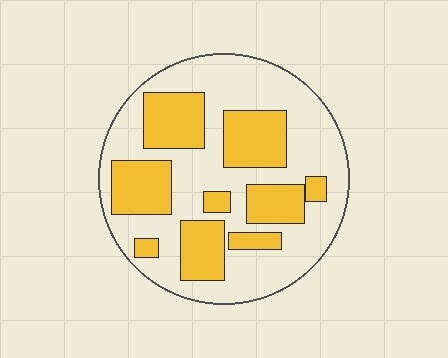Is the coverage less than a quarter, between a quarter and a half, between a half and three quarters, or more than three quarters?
Between a quarter and a half.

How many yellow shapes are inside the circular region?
9.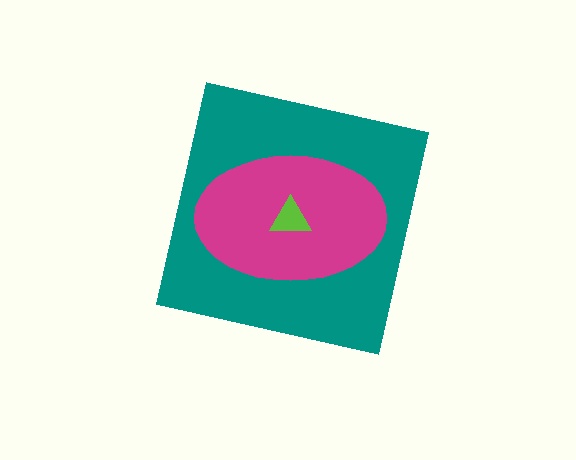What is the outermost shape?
The teal square.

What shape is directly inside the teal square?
The magenta ellipse.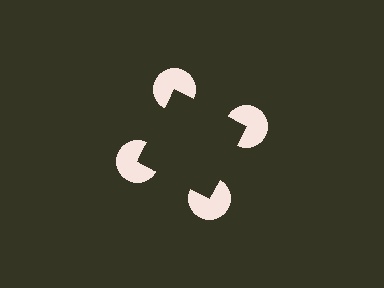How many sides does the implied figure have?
4 sides.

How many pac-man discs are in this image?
There are 4 — one at each vertex of the illusory square.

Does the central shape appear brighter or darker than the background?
It typically appears slightly darker than the background, even though no actual brightness change is drawn.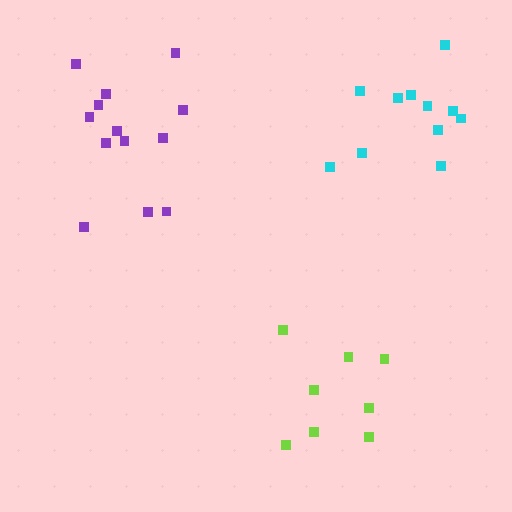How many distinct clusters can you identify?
There are 3 distinct clusters.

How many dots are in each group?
Group 1: 11 dots, Group 2: 13 dots, Group 3: 8 dots (32 total).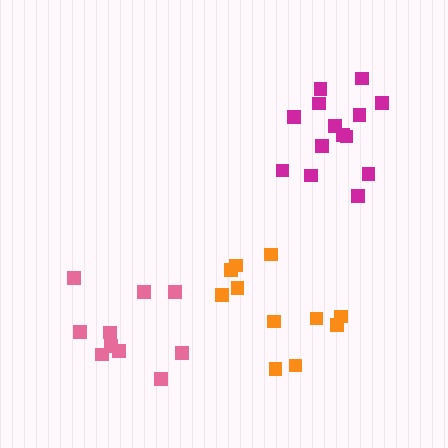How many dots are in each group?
Group 1: 14 dots, Group 2: 11 dots, Group 3: 10 dots (35 total).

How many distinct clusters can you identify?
There are 3 distinct clusters.